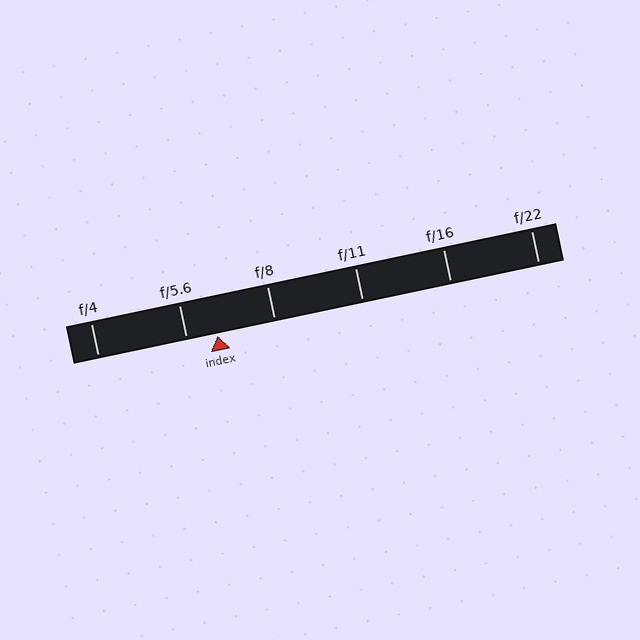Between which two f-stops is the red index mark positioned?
The index mark is between f/5.6 and f/8.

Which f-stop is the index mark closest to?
The index mark is closest to f/5.6.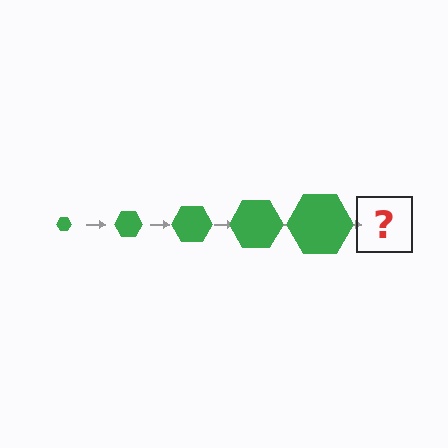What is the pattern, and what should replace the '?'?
The pattern is that the hexagon gets progressively larger each step. The '?' should be a green hexagon, larger than the previous one.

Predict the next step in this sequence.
The next step is a green hexagon, larger than the previous one.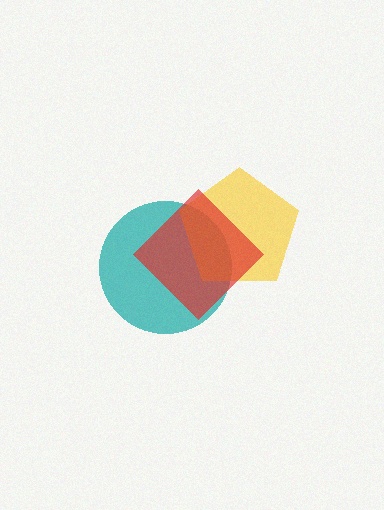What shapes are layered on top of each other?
The layered shapes are: a teal circle, a yellow pentagon, a red diamond.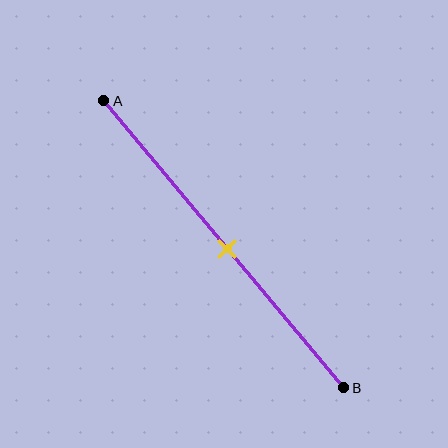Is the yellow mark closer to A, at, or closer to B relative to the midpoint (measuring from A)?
The yellow mark is approximately at the midpoint of segment AB.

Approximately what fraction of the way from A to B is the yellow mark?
The yellow mark is approximately 50% of the way from A to B.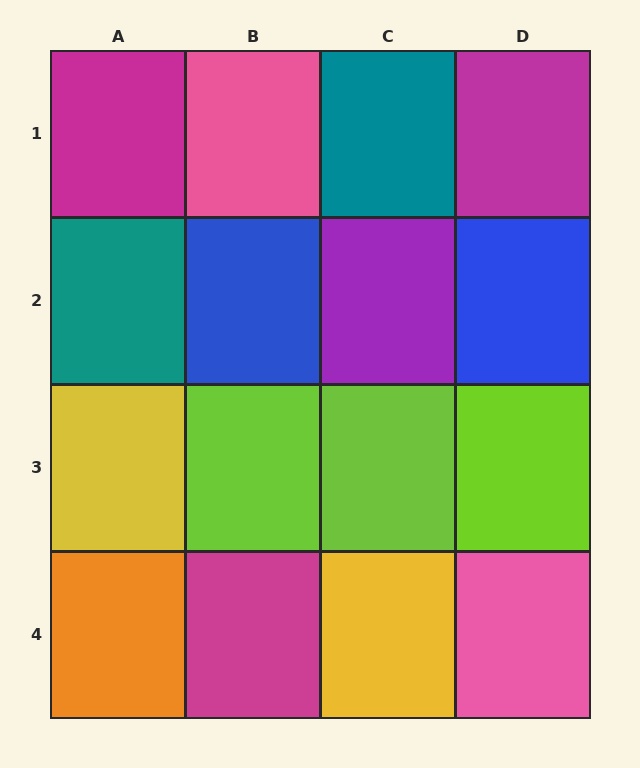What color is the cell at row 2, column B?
Blue.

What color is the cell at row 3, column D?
Lime.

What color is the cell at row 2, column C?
Purple.